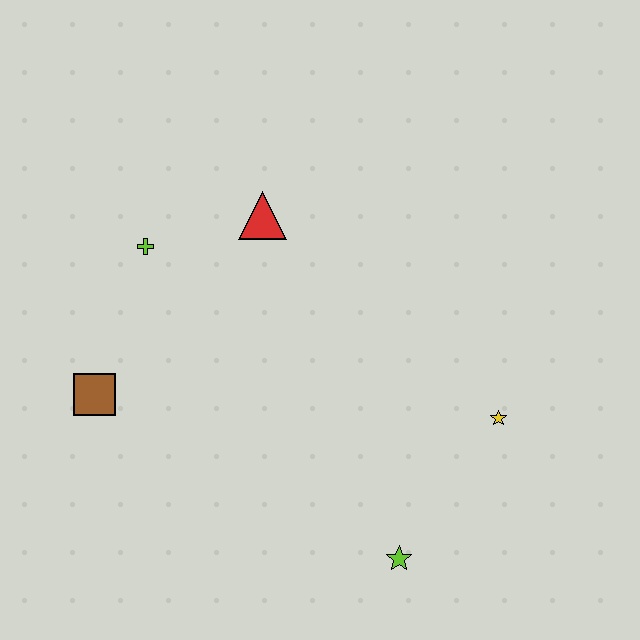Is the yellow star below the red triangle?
Yes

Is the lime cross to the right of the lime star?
No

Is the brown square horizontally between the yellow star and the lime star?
No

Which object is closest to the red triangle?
The lime cross is closest to the red triangle.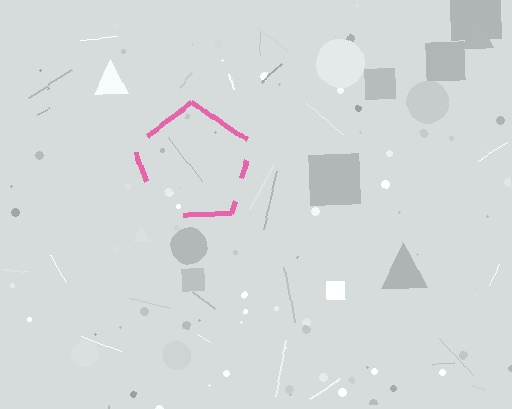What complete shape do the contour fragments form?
The contour fragments form a pentagon.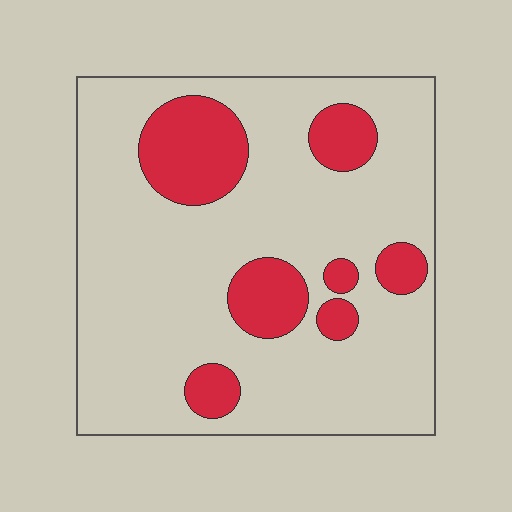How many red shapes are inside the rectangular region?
7.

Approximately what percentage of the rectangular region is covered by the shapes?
Approximately 20%.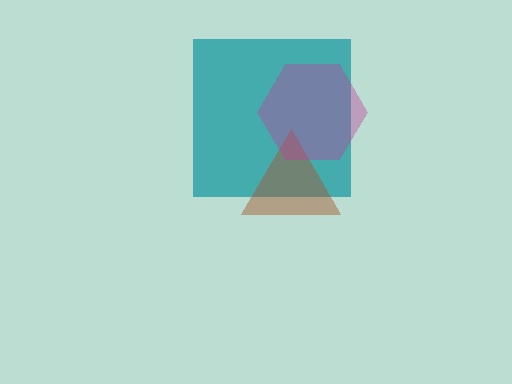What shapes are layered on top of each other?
The layered shapes are: a teal square, a brown triangle, a magenta hexagon.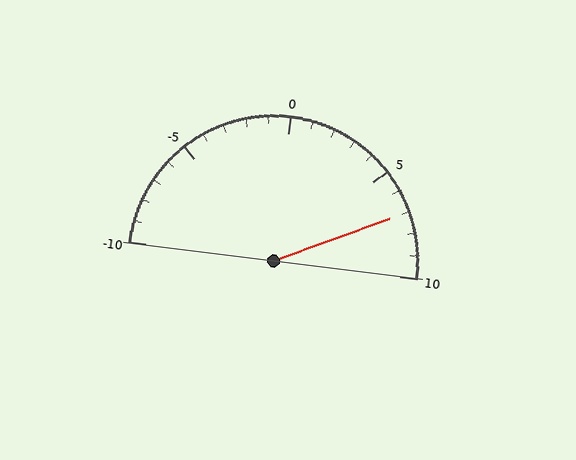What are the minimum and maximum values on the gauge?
The gauge ranges from -10 to 10.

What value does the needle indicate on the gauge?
The needle indicates approximately 7.